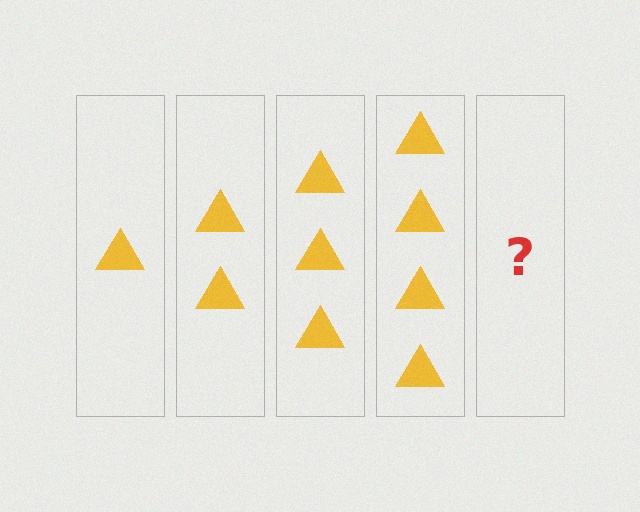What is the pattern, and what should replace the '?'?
The pattern is that each step adds one more triangle. The '?' should be 5 triangles.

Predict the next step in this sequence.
The next step is 5 triangles.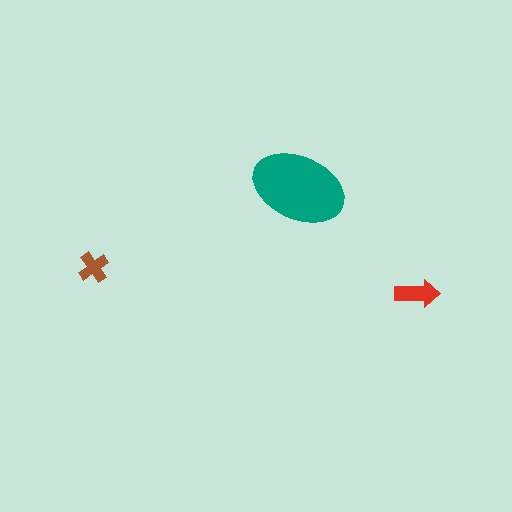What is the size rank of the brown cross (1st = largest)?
3rd.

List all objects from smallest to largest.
The brown cross, the red arrow, the teal ellipse.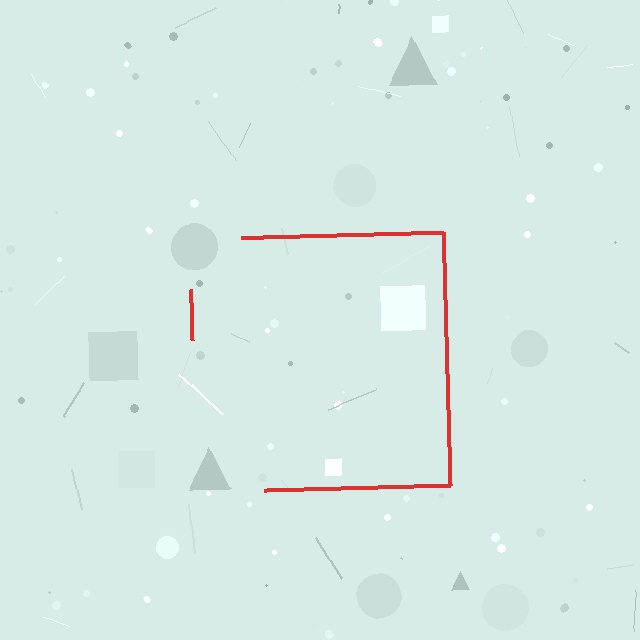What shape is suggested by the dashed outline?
The dashed outline suggests a square.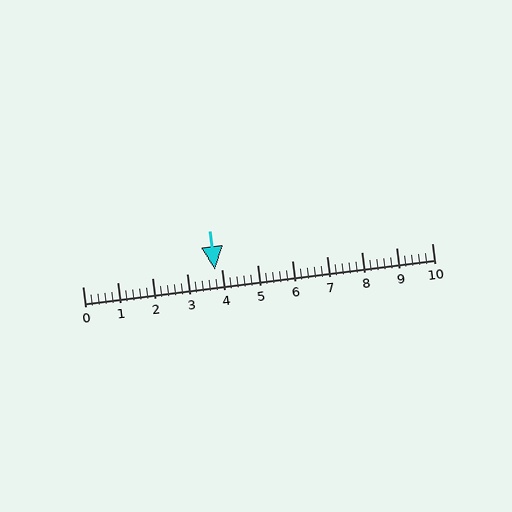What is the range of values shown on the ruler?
The ruler shows values from 0 to 10.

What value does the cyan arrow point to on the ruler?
The cyan arrow points to approximately 3.8.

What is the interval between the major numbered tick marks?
The major tick marks are spaced 1 units apart.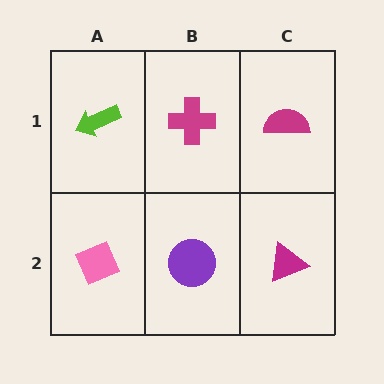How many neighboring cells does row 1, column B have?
3.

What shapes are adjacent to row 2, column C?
A magenta semicircle (row 1, column C), a purple circle (row 2, column B).